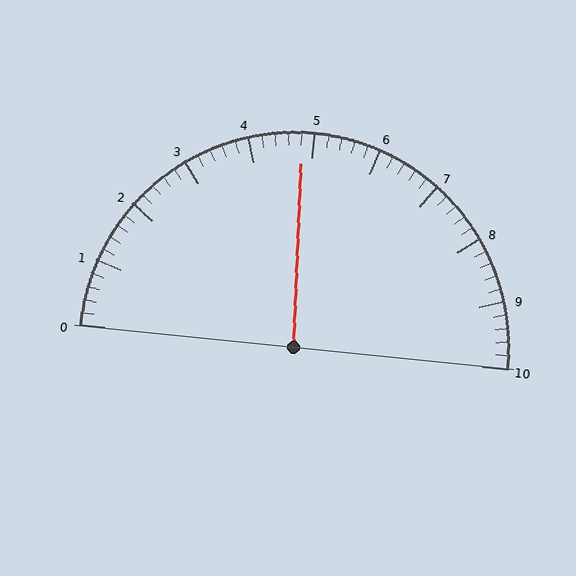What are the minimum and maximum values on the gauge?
The gauge ranges from 0 to 10.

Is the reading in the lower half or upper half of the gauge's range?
The reading is in the lower half of the range (0 to 10).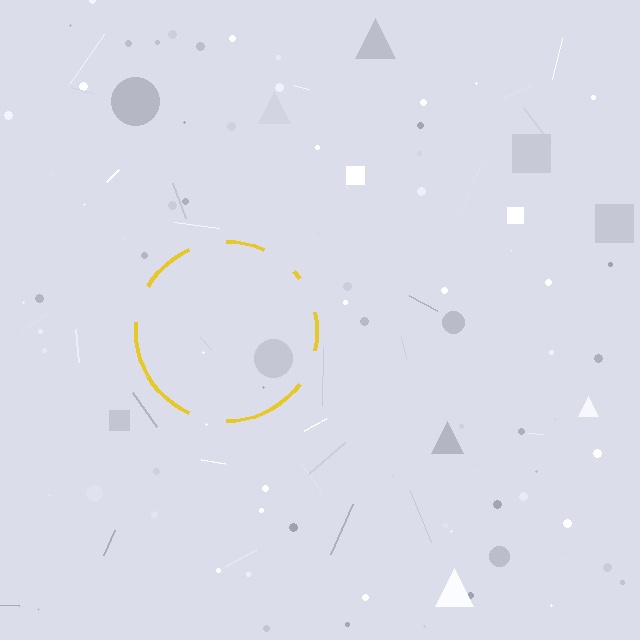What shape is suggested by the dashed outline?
The dashed outline suggests a circle.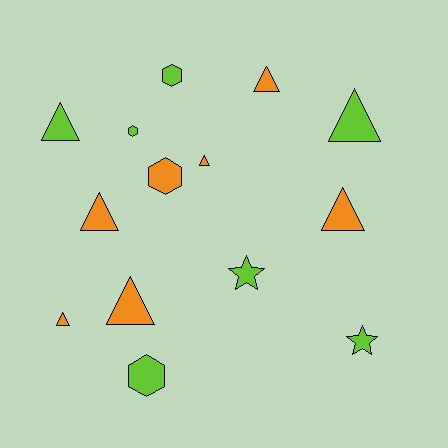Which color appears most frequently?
Orange, with 7 objects.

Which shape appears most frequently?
Triangle, with 8 objects.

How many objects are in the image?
There are 14 objects.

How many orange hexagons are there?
There is 1 orange hexagon.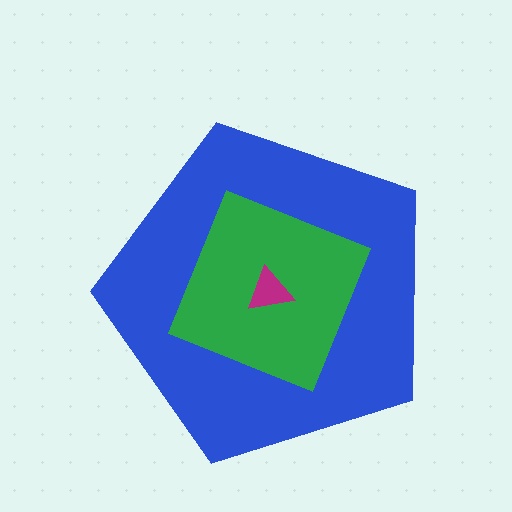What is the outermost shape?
The blue pentagon.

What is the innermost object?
The magenta triangle.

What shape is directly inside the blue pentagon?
The green diamond.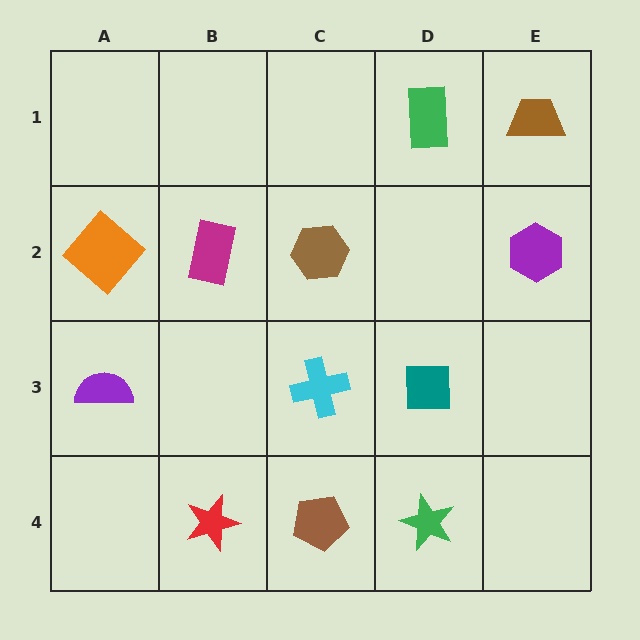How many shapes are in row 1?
2 shapes.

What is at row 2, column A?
An orange diamond.